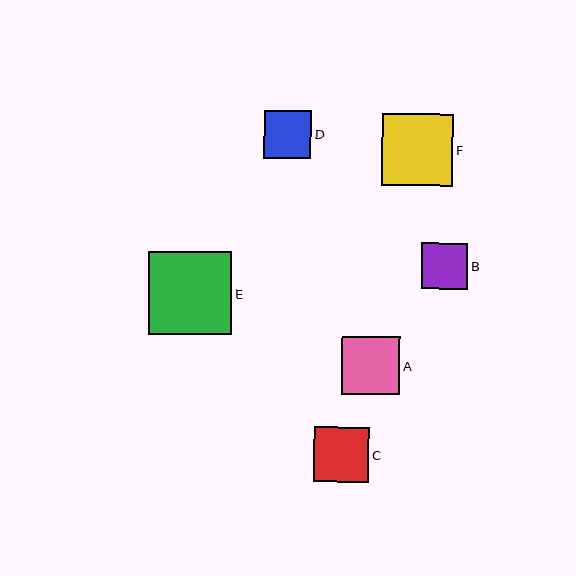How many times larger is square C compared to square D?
Square C is approximately 1.2 times the size of square D.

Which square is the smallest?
Square B is the smallest with a size of approximately 46 pixels.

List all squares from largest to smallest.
From largest to smallest: E, F, A, C, D, B.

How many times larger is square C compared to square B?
Square C is approximately 1.2 times the size of square B.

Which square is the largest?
Square E is the largest with a size of approximately 84 pixels.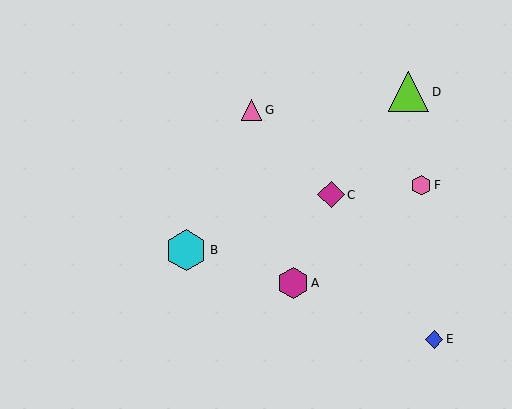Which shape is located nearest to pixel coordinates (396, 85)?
The lime triangle (labeled D) at (409, 92) is nearest to that location.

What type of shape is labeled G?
Shape G is a pink triangle.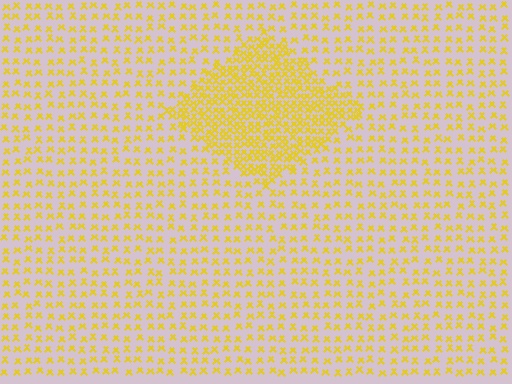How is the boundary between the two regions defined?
The boundary is defined by a change in element density (approximately 2.5x ratio). All elements are the same color, size, and shape.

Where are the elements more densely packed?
The elements are more densely packed inside the diamond boundary.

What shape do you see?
I see a diamond.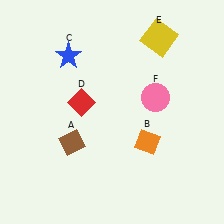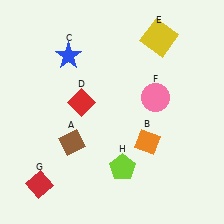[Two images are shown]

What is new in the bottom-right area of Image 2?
A lime pentagon (H) was added in the bottom-right area of Image 2.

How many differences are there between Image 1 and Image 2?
There are 2 differences between the two images.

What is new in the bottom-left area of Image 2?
A red diamond (G) was added in the bottom-left area of Image 2.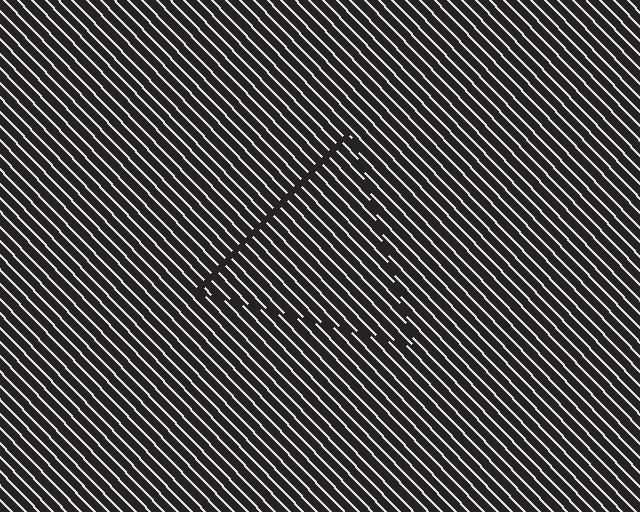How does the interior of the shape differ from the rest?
The interior of the shape contains the same grating, shifted by half a period — the contour is defined by the phase discontinuity where line-ends from the inner and outer gratings abut.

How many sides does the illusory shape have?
3 sides — the line-ends trace a triangle.